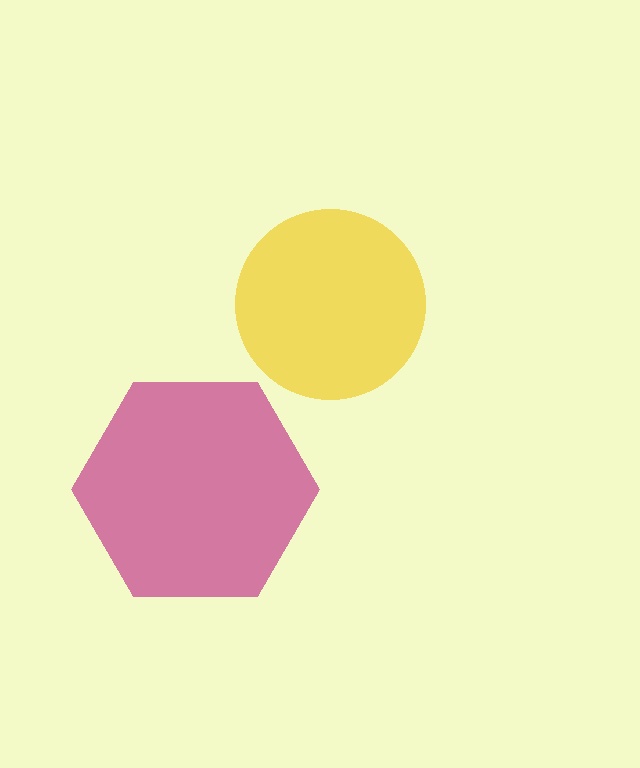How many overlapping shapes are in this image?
There are 2 overlapping shapes in the image.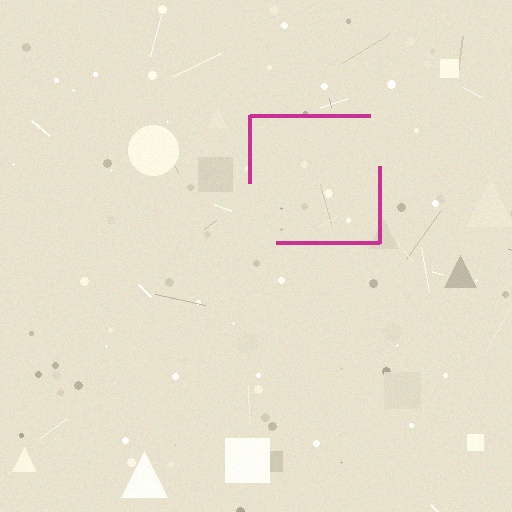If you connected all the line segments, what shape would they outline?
They would outline a square.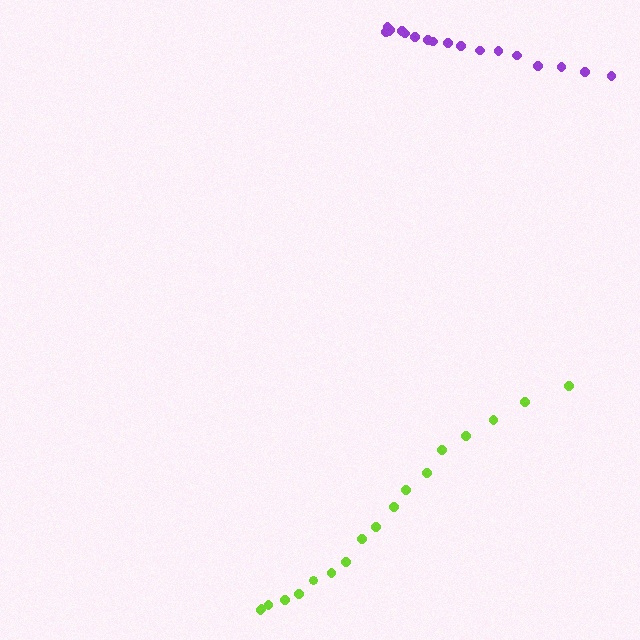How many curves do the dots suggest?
There are 2 distinct paths.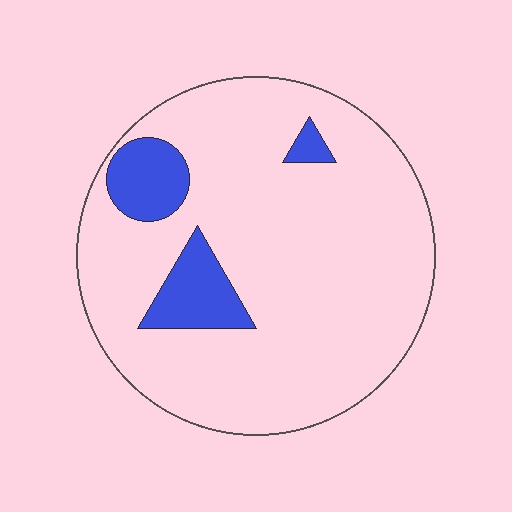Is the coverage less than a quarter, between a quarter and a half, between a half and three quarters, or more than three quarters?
Less than a quarter.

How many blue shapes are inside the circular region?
3.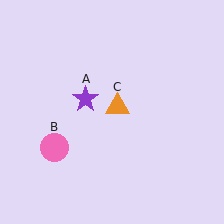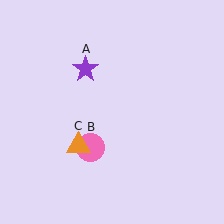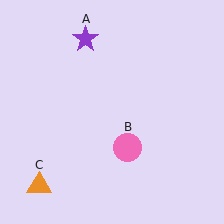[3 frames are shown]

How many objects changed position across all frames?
3 objects changed position: purple star (object A), pink circle (object B), orange triangle (object C).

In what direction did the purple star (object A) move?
The purple star (object A) moved up.